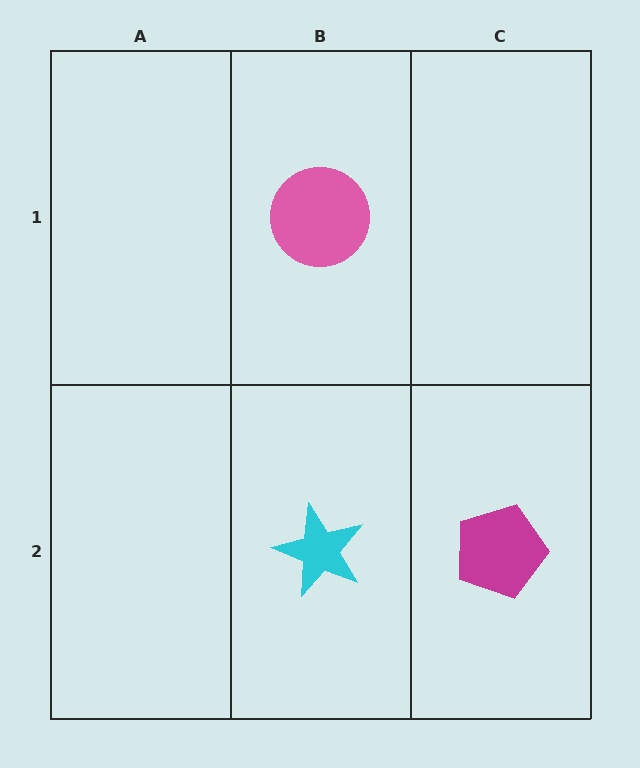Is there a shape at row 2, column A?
No, that cell is empty.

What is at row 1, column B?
A pink circle.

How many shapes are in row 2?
2 shapes.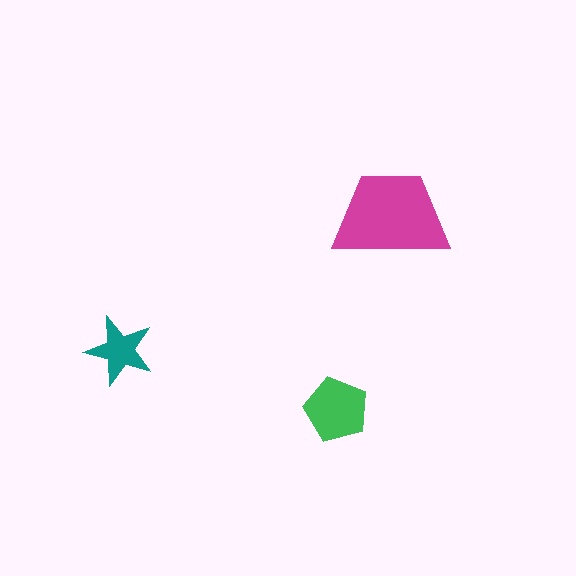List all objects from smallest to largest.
The teal star, the green pentagon, the magenta trapezoid.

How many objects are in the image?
There are 3 objects in the image.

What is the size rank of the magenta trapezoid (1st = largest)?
1st.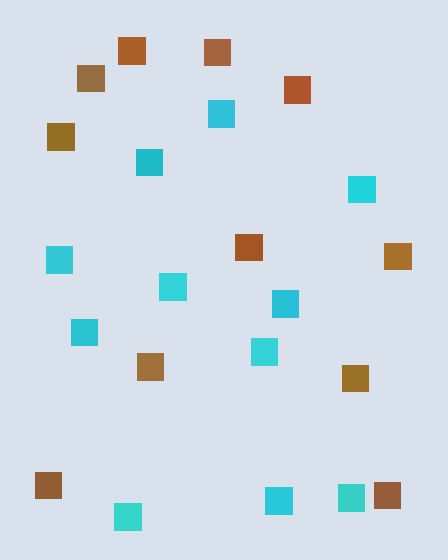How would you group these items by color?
There are 2 groups: one group of brown squares (11) and one group of cyan squares (11).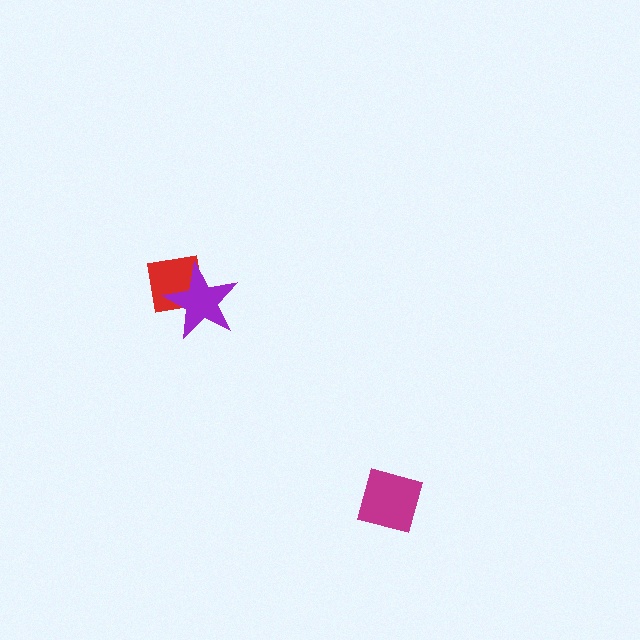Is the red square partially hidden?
Yes, it is partially covered by another shape.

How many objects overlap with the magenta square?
0 objects overlap with the magenta square.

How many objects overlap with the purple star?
1 object overlaps with the purple star.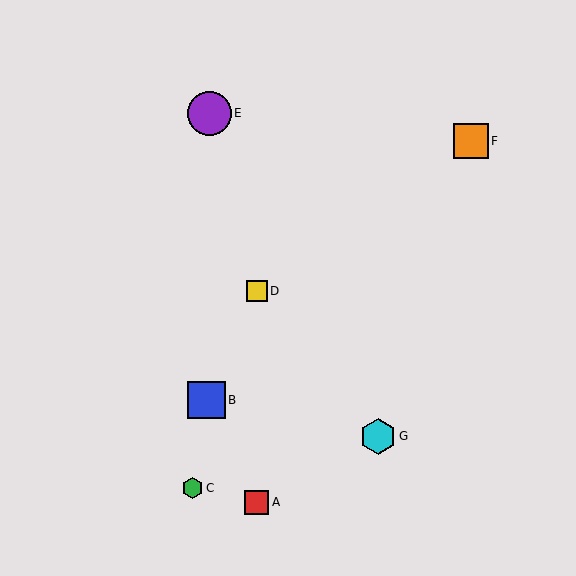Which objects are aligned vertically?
Objects A, D are aligned vertically.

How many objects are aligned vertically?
2 objects (A, D) are aligned vertically.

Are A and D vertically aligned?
Yes, both are at x≈257.